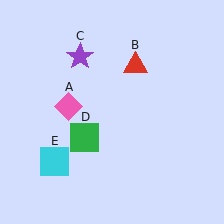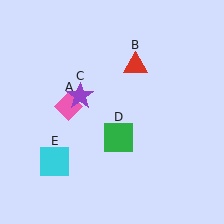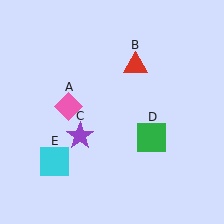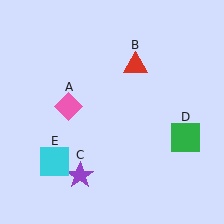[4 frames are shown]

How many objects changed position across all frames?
2 objects changed position: purple star (object C), green square (object D).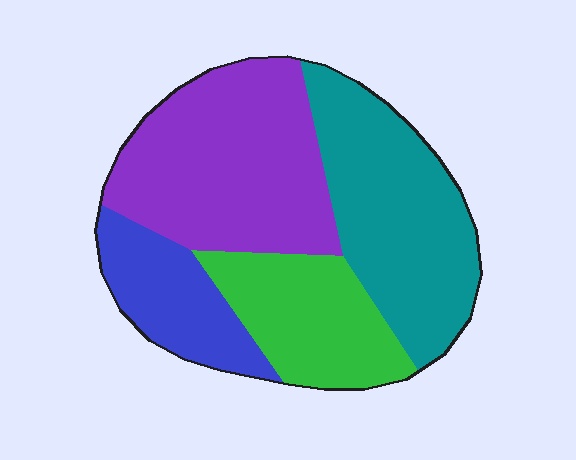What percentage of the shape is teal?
Teal takes up about one third (1/3) of the shape.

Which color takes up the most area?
Purple, at roughly 35%.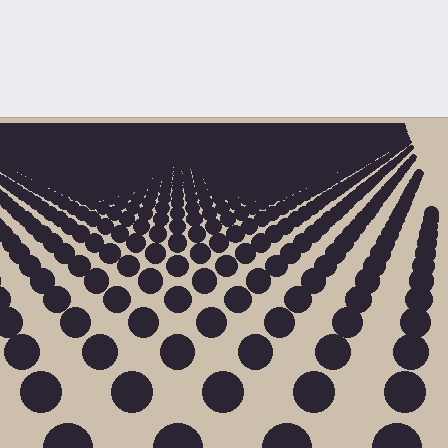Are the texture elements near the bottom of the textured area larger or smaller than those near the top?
Larger. Near the bottom, elements are closer to the viewer and appear at a bigger on-screen size.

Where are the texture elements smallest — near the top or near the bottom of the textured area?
Near the top.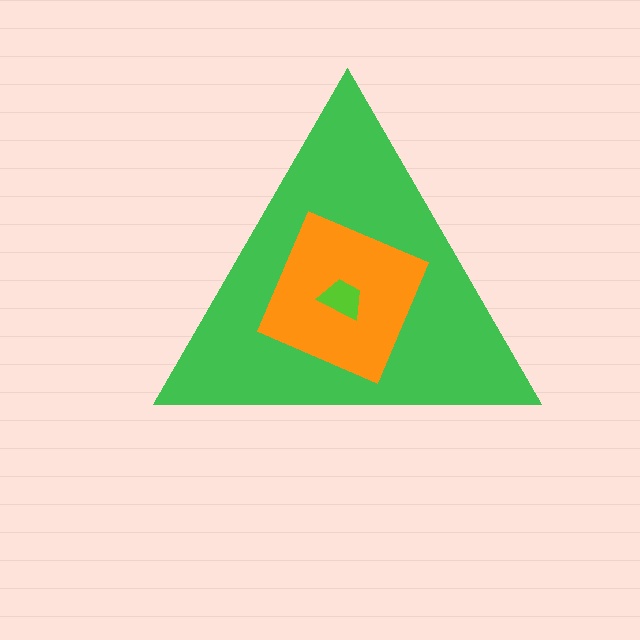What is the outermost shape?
The green triangle.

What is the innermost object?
The lime trapezoid.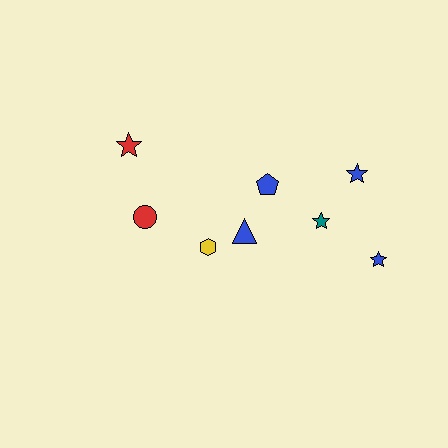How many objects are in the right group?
There are 5 objects.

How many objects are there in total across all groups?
There are 8 objects.